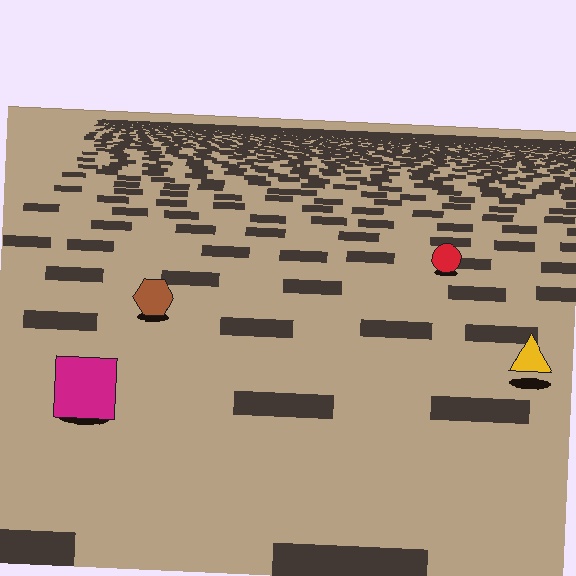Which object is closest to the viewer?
The magenta square is closest. The texture marks near it are larger and more spread out.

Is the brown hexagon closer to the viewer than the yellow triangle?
No. The yellow triangle is closer — you can tell from the texture gradient: the ground texture is coarser near it.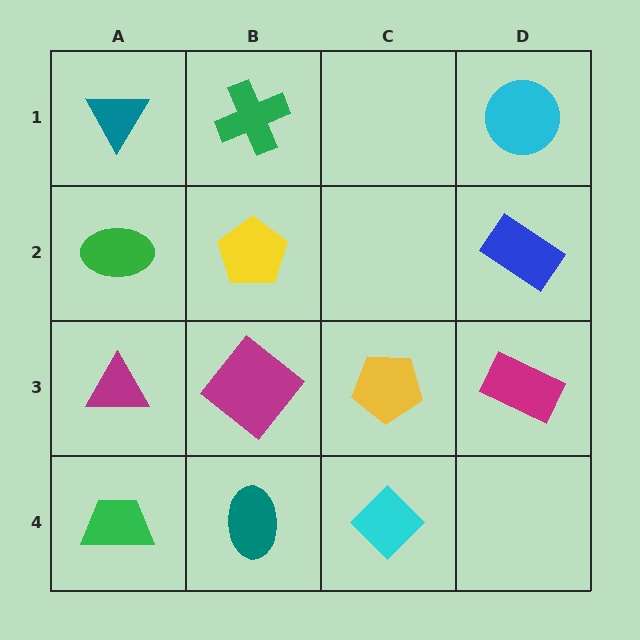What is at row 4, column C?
A cyan diamond.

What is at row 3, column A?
A magenta triangle.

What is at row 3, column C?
A yellow pentagon.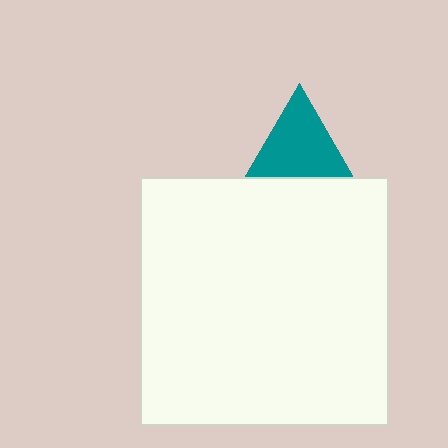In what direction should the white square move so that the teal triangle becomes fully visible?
The white square should move down. That is the shortest direction to clear the overlap and leave the teal triangle fully visible.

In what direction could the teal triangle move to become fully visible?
The teal triangle could move up. That would shift it out from behind the white square entirely.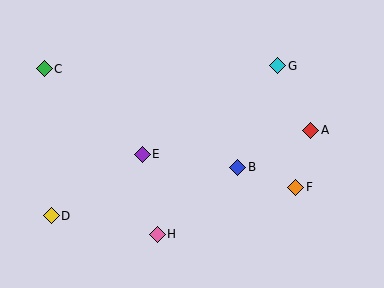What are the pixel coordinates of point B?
Point B is at (238, 167).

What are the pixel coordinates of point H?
Point H is at (157, 234).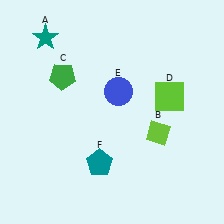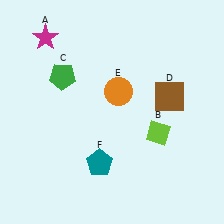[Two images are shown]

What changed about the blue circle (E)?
In Image 1, E is blue. In Image 2, it changed to orange.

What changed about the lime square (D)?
In Image 1, D is lime. In Image 2, it changed to brown.